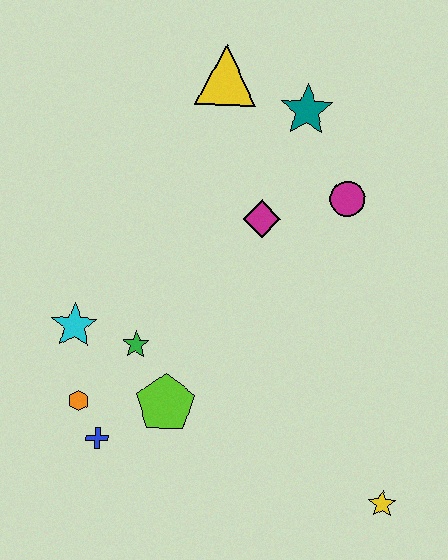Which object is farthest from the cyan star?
The yellow star is farthest from the cyan star.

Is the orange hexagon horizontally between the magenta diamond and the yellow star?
No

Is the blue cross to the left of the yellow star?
Yes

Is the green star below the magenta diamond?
Yes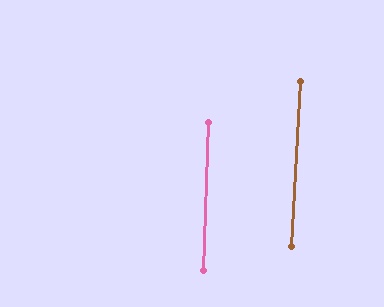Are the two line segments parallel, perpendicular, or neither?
Parallel — their directions differ by only 0.9°.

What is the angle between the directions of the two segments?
Approximately 1 degree.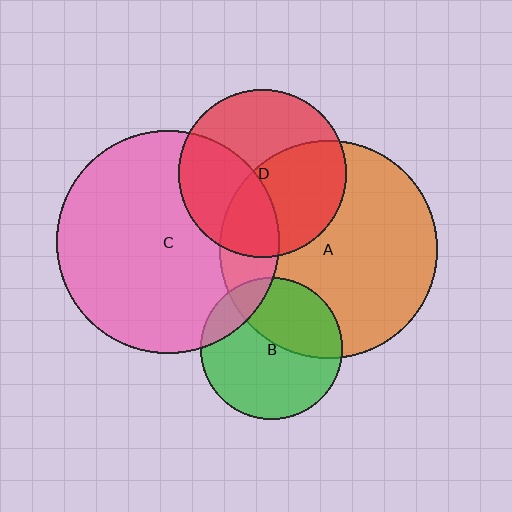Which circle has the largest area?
Circle C (pink).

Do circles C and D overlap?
Yes.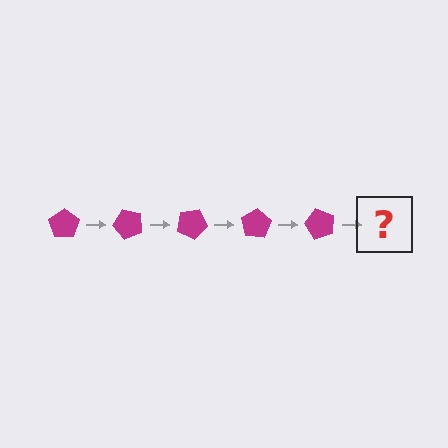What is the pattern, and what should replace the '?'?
The pattern is that the pentagon rotates 50 degrees each step. The '?' should be a magenta pentagon rotated 250 degrees.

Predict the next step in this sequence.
The next step is a magenta pentagon rotated 250 degrees.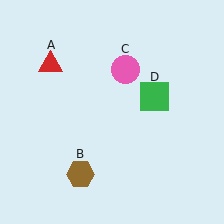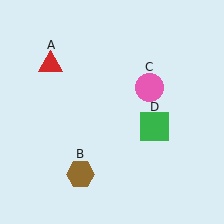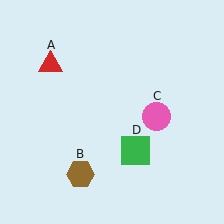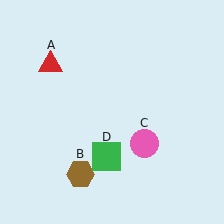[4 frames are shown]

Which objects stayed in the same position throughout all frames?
Red triangle (object A) and brown hexagon (object B) remained stationary.